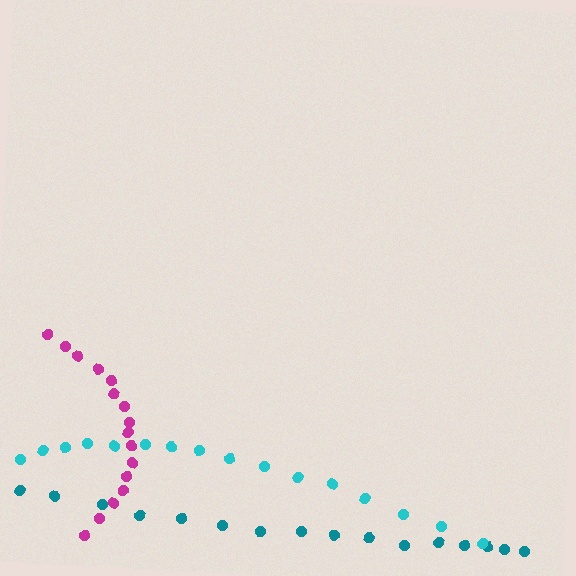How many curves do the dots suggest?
There are 3 distinct paths.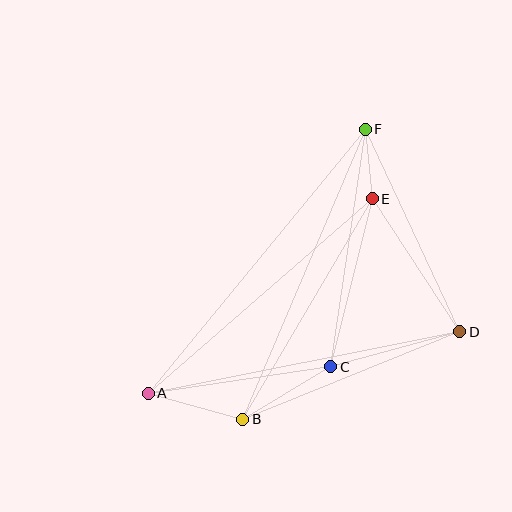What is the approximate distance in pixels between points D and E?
The distance between D and E is approximately 159 pixels.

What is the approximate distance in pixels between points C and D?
The distance between C and D is approximately 134 pixels.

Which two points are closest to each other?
Points E and F are closest to each other.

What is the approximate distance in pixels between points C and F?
The distance between C and F is approximately 240 pixels.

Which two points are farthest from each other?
Points A and F are farthest from each other.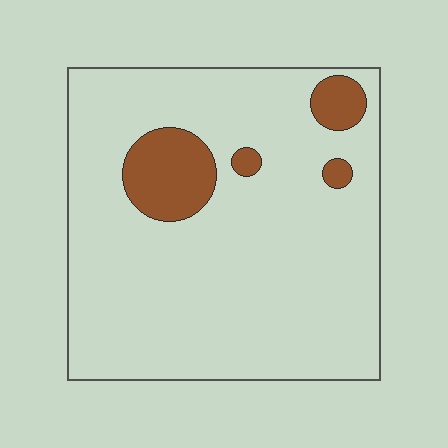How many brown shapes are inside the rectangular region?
4.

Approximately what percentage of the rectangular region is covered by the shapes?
Approximately 10%.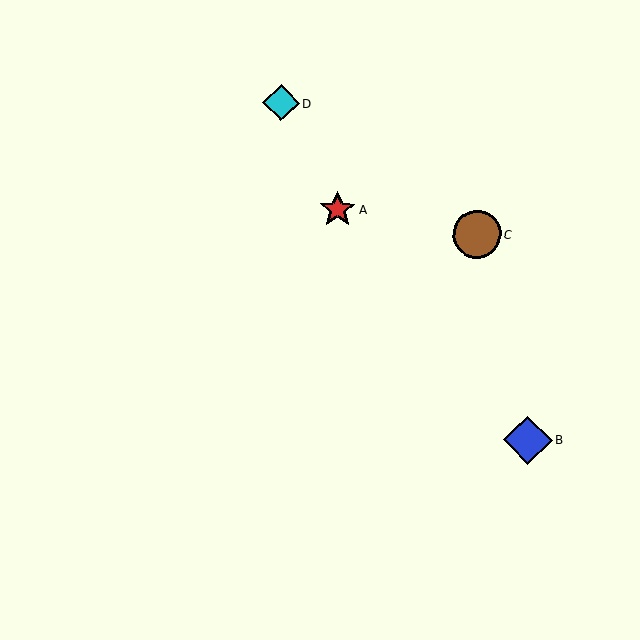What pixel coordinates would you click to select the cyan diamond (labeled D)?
Click at (281, 103) to select the cyan diamond D.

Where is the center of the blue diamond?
The center of the blue diamond is at (528, 440).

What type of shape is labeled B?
Shape B is a blue diamond.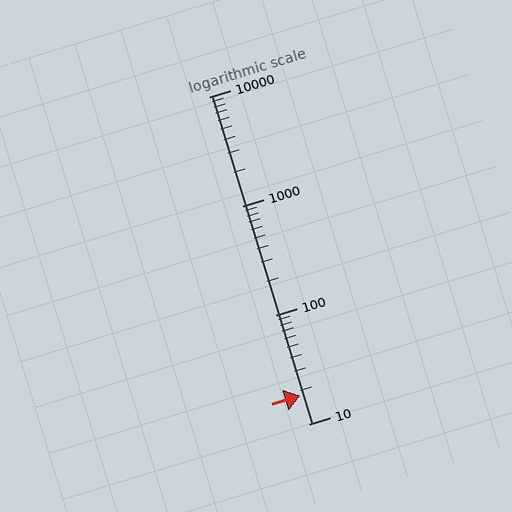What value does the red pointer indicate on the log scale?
The pointer indicates approximately 18.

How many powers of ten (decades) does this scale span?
The scale spans 3 decades, from 10 to 10000.